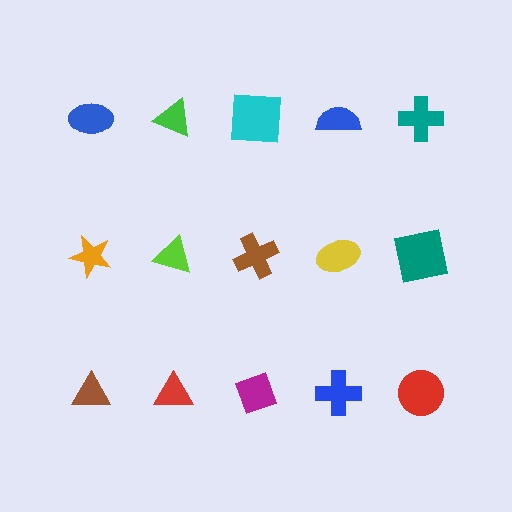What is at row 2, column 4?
A yellow ellipse.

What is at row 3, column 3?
A magenta diamond.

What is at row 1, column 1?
A blue ellipse.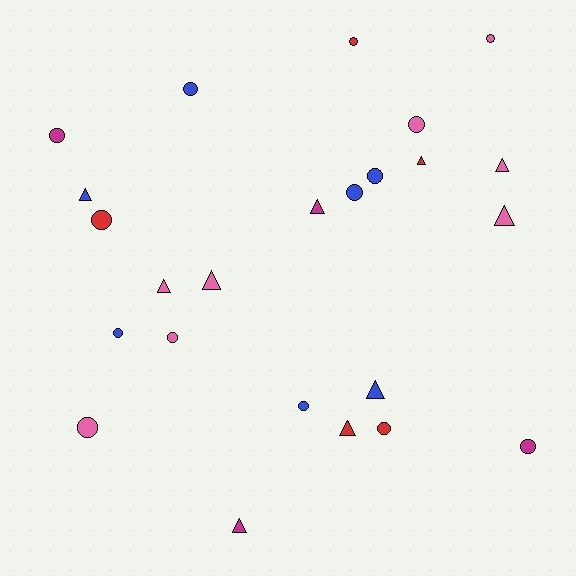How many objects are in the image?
There are 24 objects.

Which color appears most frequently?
Pink, with 8 objects.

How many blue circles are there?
There are 5 blue circles.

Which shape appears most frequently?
Circle, with 14 objects.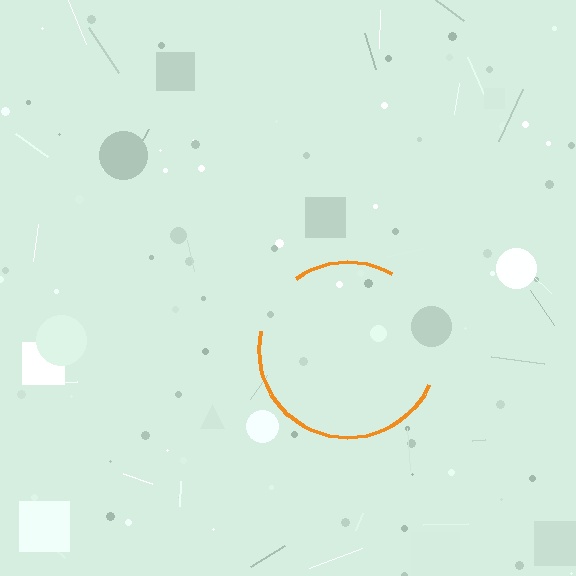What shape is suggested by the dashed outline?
The dashed outline suggests a circle.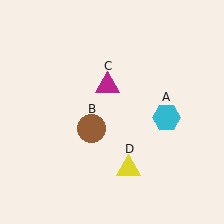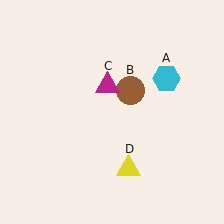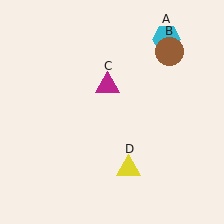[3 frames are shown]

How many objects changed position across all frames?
2 objects changed position: cyan hexagon (object A), brown circle (object B).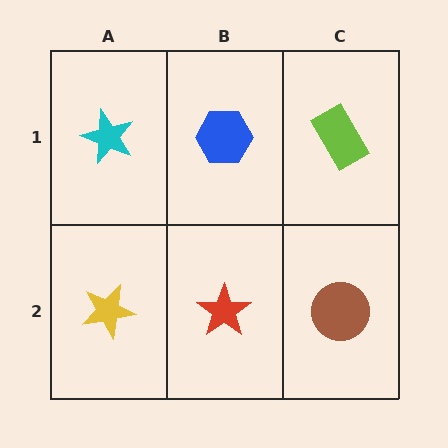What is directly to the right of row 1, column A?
A blue hexagon.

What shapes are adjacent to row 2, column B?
A blue hexagon (row 1, column B), a yellow star (row 2, column A), a brown circle (row 2, column C).